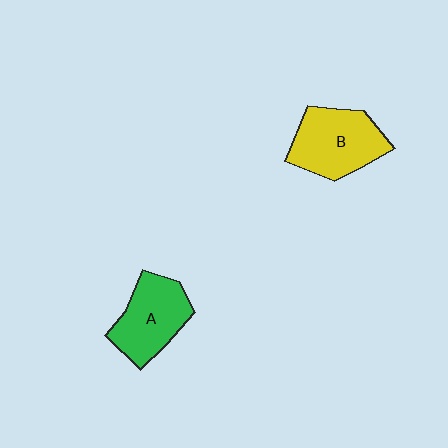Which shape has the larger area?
Shape B (yellow).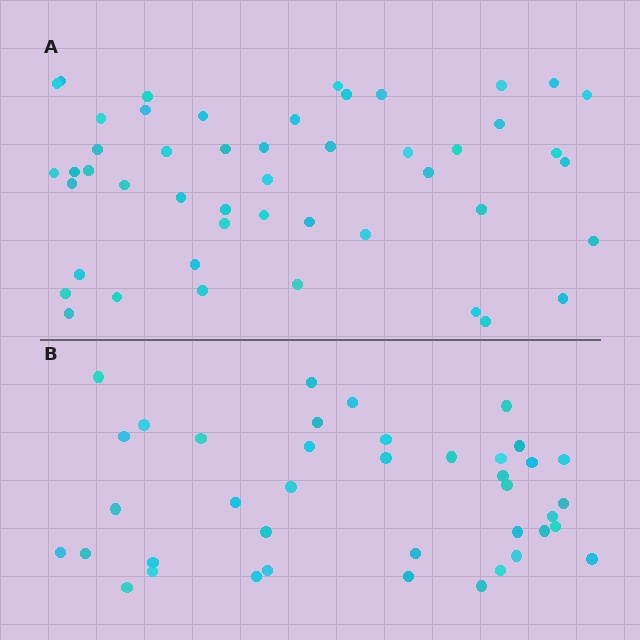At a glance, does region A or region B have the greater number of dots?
Region A (the top region) has more dots.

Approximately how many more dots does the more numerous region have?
Region A has roughly 8 or so more dots than region B.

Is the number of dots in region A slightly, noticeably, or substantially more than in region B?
Region A has only slightly more — the two regions are fairly close. The ratio is roughly 1.2 to 1.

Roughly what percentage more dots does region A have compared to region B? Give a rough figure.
About 20% more.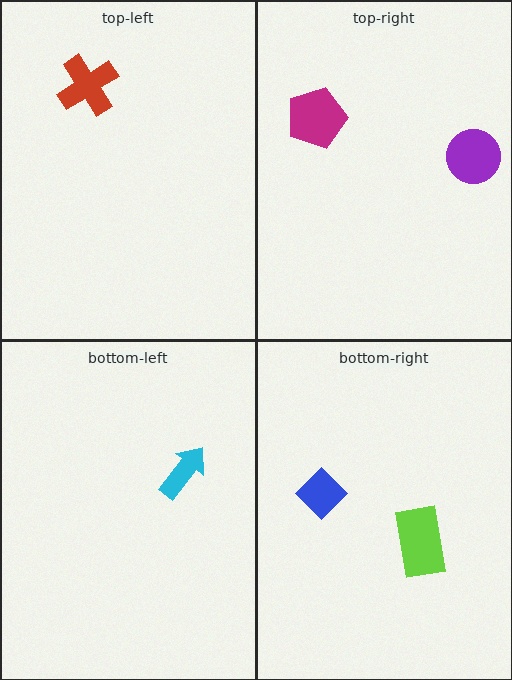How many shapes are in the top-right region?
2.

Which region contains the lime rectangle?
The bottom-right region.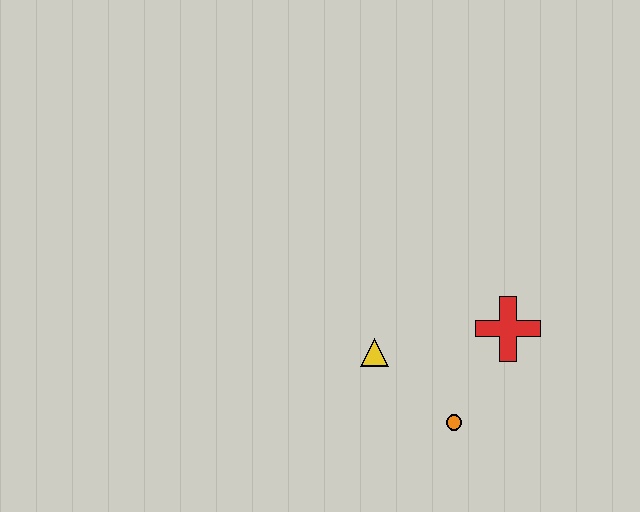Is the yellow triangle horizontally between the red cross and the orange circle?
No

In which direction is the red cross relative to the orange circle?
The red cross is above the orange circle.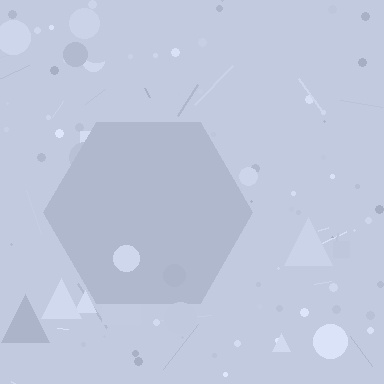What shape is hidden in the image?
A hexagon is hidden in the image.